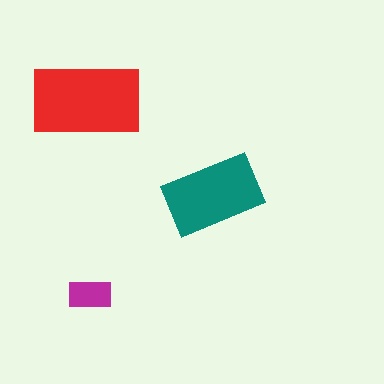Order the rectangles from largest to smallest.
the red one, the teal one, the magenta one.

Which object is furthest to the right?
The teal rectangle is rightmost.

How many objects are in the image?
There are 3 objects in the image.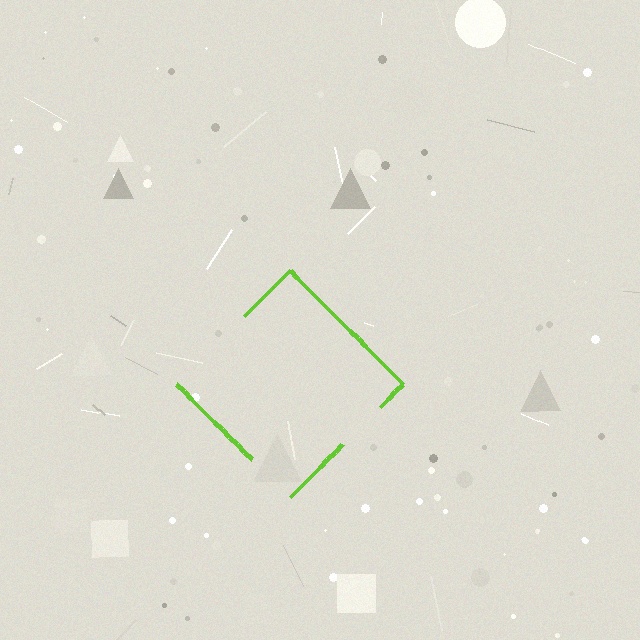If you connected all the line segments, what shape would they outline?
They would outline a diamond.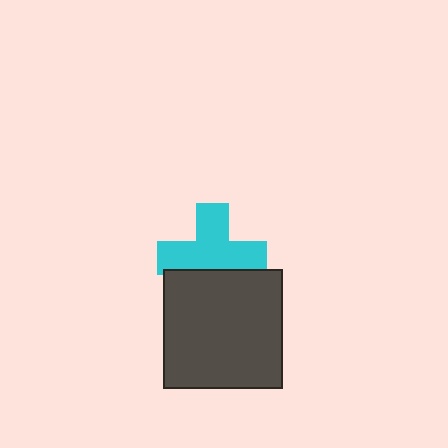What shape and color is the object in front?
The object in front is a dark gray square.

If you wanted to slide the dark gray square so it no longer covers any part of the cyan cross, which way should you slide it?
Slide it down — that is the most direct way to separate the two shapes.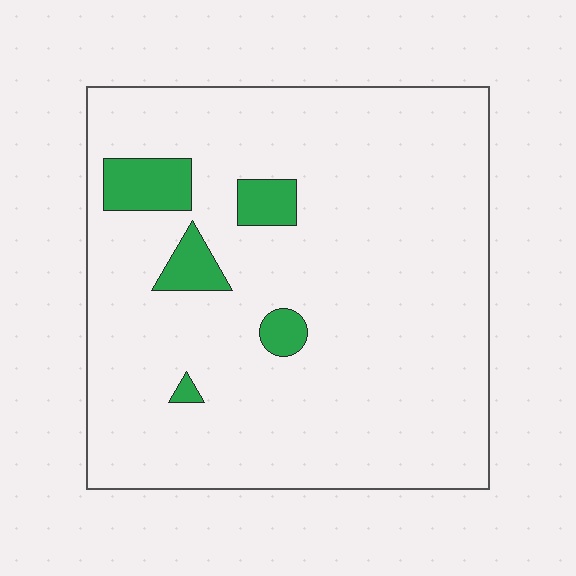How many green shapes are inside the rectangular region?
5.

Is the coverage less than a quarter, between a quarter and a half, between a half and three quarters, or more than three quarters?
Less than a quarter.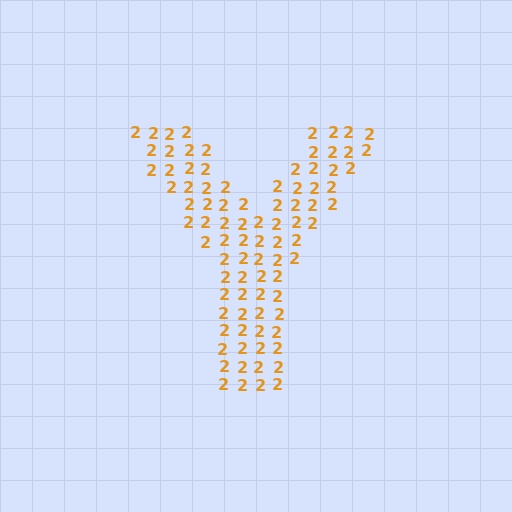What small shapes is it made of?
It is made of small digit 2's.